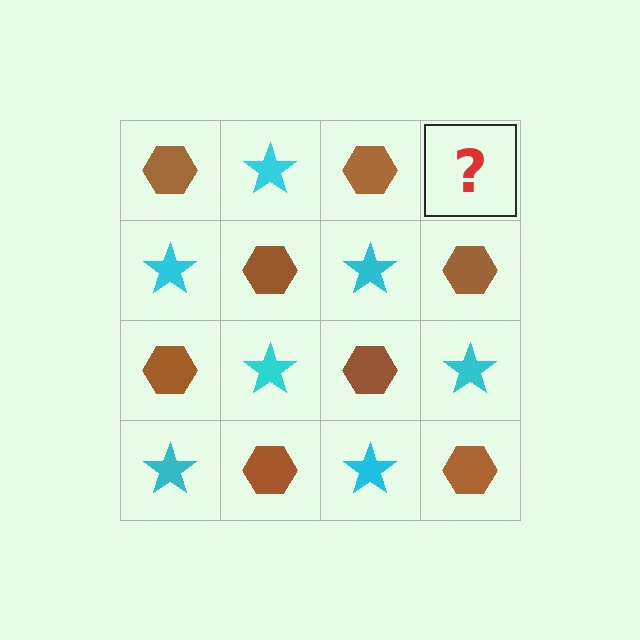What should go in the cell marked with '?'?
The missing cell should contain a cyan star.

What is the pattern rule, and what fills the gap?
The rule is that it alternates brown hexagon and cyan star in a checkerboard pattern. The gap should be filled with a cyan star.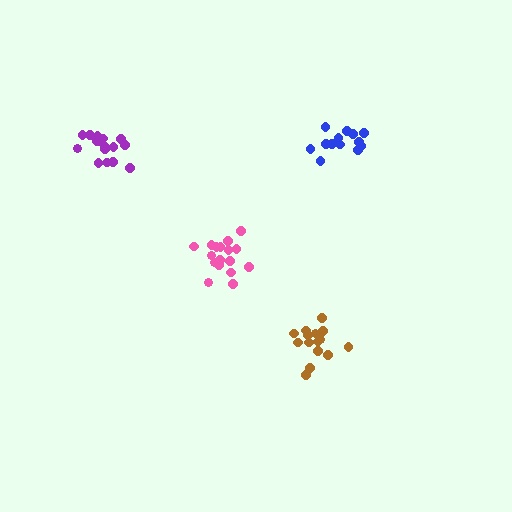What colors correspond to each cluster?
The clusters are colored: brown, purple, pink, blue.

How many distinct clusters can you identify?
There are 4 distinct clusters.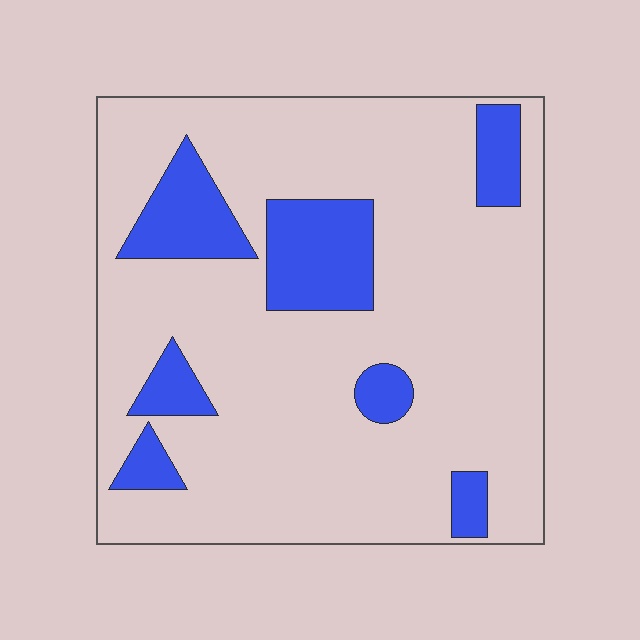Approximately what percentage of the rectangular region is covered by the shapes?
Approximately 20%.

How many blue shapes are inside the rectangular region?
7.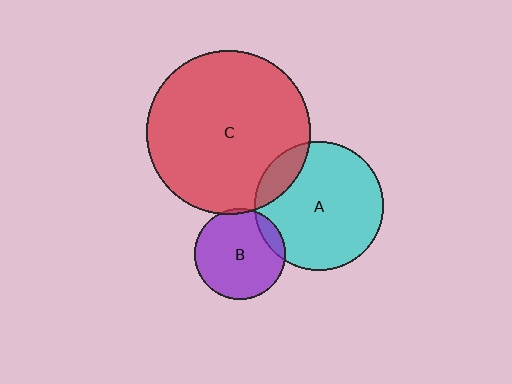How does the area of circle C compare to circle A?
Approximately 1.6 times.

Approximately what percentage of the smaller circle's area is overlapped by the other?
Approximately 5%.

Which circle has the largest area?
Circle C (red).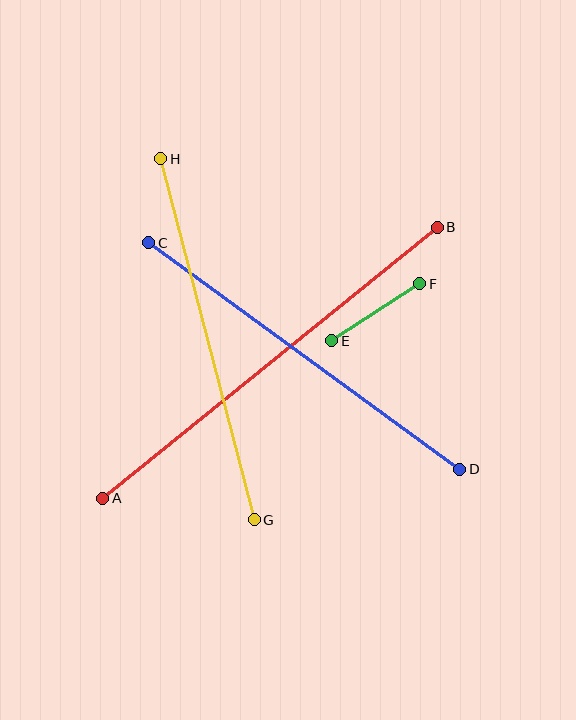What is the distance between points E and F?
The distance is approximately 105 pixels.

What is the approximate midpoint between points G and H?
The midpoint is at approximately (208, 339) pixels.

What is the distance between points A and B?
The distance is approximately 430 pixels.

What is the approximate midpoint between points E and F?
The midpoint is at approximately (376, 312) pixels.